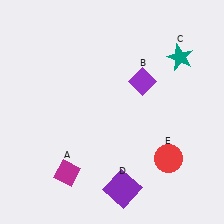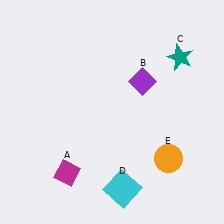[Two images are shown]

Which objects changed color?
D changed from purple to cyan. E changed from red to orange.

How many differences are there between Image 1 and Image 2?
There are 2 differences between the two images.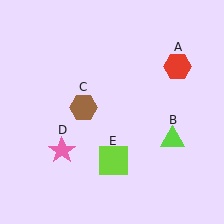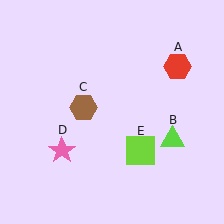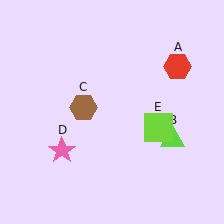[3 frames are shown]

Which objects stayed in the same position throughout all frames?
Red hexagon (object A) and lime triangle (object B) and brown hexagon (object C) and pink star (object D) remained stationary.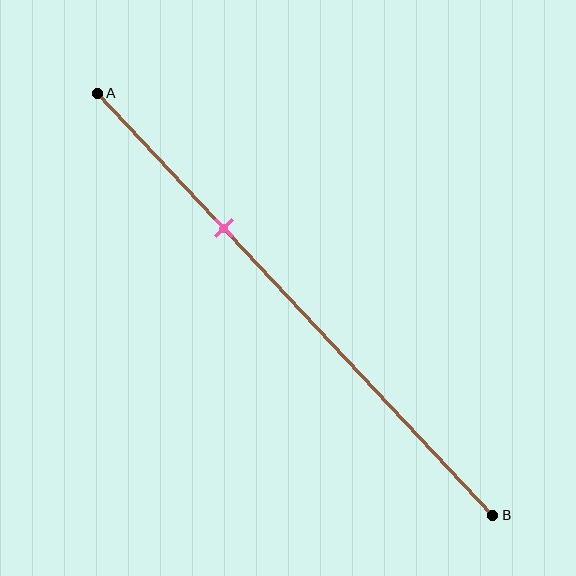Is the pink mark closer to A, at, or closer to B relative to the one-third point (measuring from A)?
The pink mark is approximately at the one-third point of segment AB.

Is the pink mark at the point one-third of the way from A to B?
Yes, the mark is approximately at the one-third point.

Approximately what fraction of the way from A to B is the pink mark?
The pink mark is approximately 30% of the way from A to B.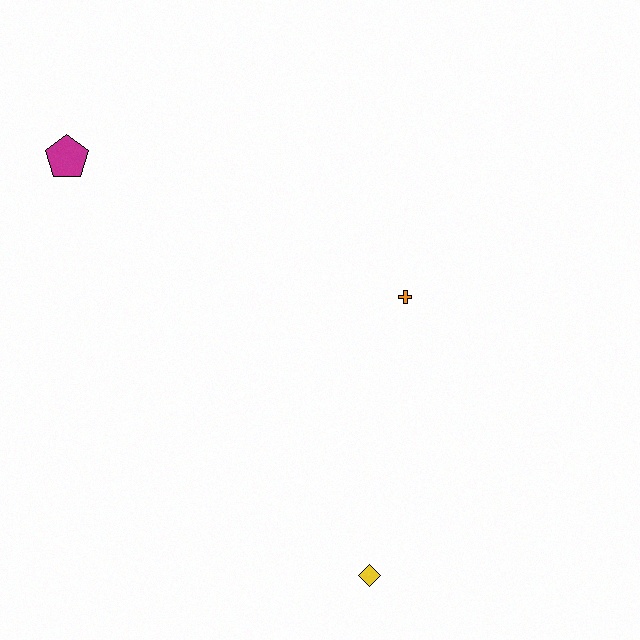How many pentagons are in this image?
There is 1 pentagon.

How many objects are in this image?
There are 3 objects.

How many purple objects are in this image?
There are no purple objects.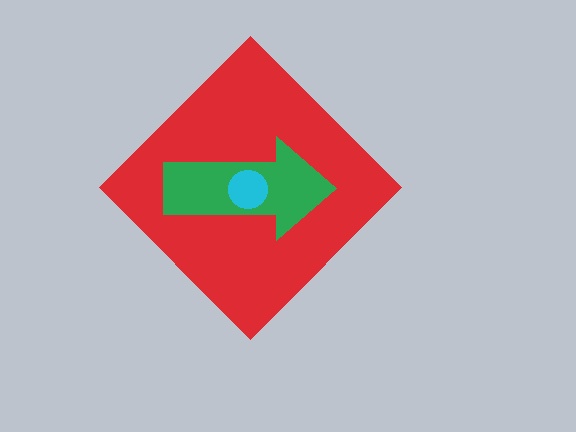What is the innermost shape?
The cyan circle.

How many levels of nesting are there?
3.